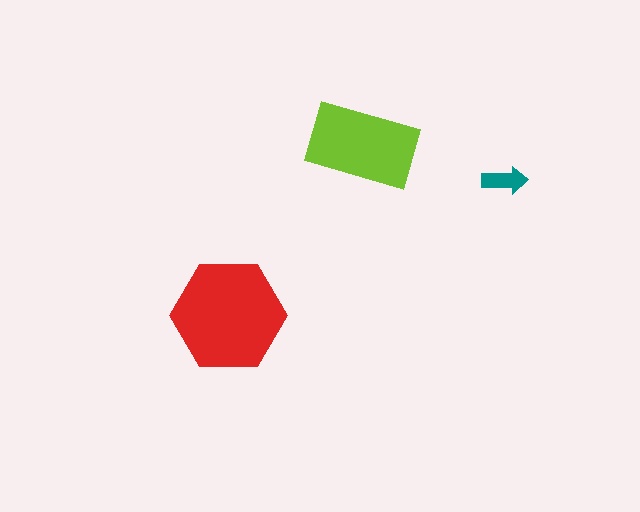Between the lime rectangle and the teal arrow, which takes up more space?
The lime rectangle.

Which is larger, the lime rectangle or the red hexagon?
The red hexagon.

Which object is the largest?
The red hexagon.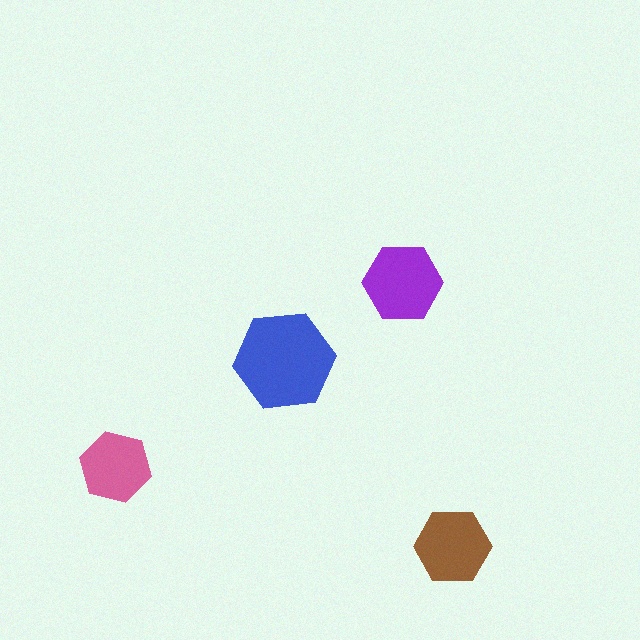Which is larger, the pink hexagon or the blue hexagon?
The blue one.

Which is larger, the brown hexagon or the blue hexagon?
The blue one.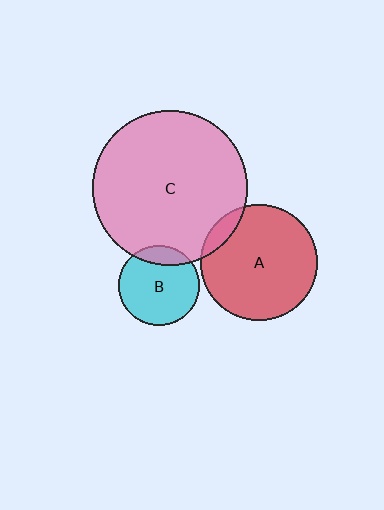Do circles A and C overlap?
Yes.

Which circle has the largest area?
Circle C (pink).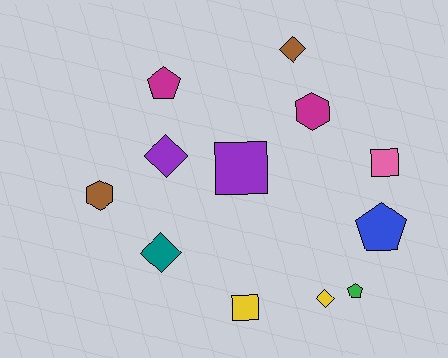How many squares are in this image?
There are 3 squares.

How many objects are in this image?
There are 12 objects.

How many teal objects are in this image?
There is 1 teal object.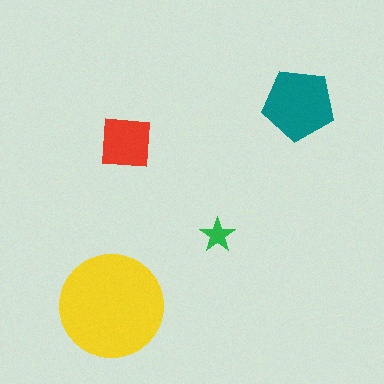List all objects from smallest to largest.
The green star, the red square, the teal pentagon, the yellow circle.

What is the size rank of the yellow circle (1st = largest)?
1st.